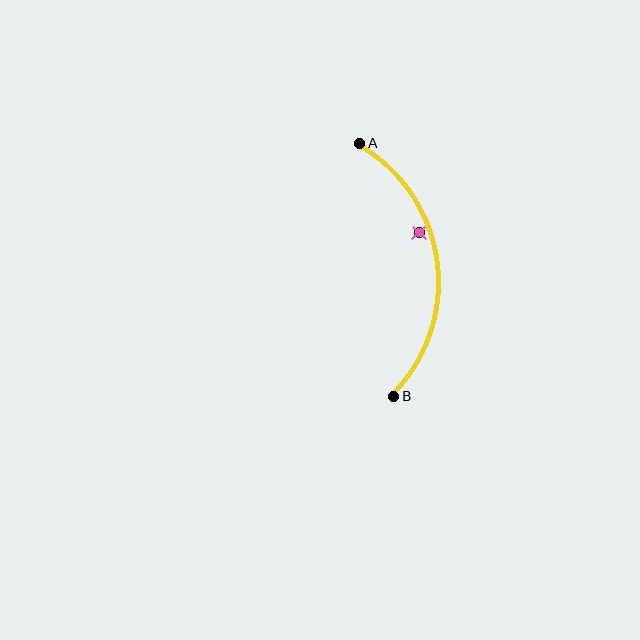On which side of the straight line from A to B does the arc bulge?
The arc bulges to the right of the straight line connecting A and B.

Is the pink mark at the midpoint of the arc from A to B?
No — the pink mark does not lie on the arc at all. It sits slightly inside the curve.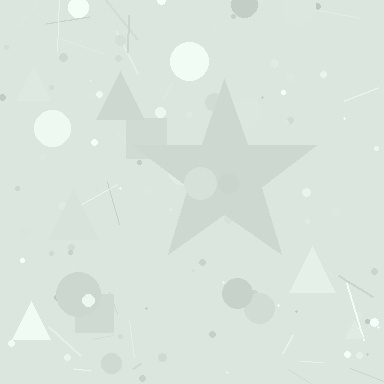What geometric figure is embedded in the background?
A star is embedded in the background.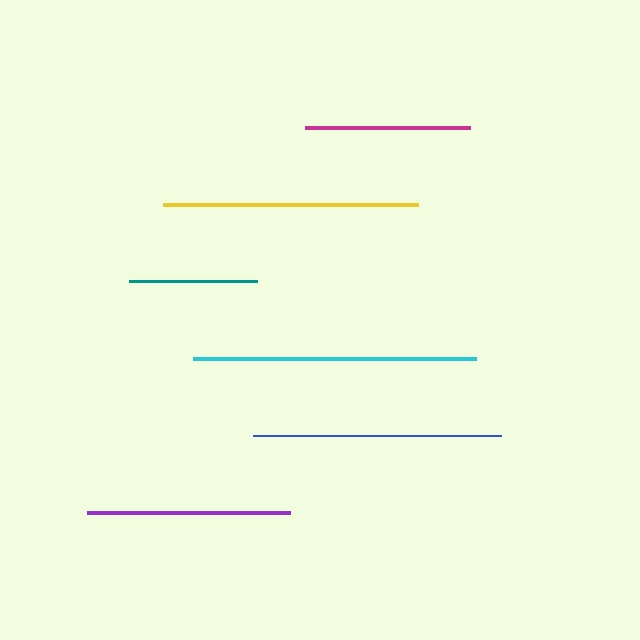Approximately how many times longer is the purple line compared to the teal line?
The purple line is approximately 1.6 times the length of the teal line.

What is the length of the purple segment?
The purple segment is approximately 203 pixels long.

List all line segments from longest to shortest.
From longest to shortest: cyan, yellow, blue, purple, magenta, teal.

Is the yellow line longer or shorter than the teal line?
The yellow line is longer than the teal line.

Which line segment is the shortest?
The teal line is the shortest at approximately 128 pixels.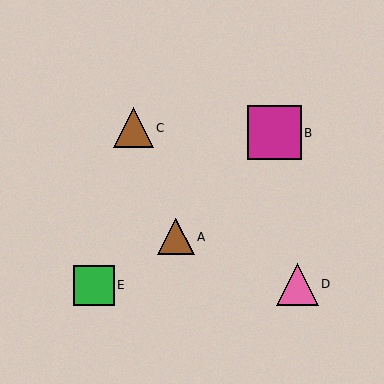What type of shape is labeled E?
Shape E is a green square.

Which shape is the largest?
The magenta square (labeled B) is the largest.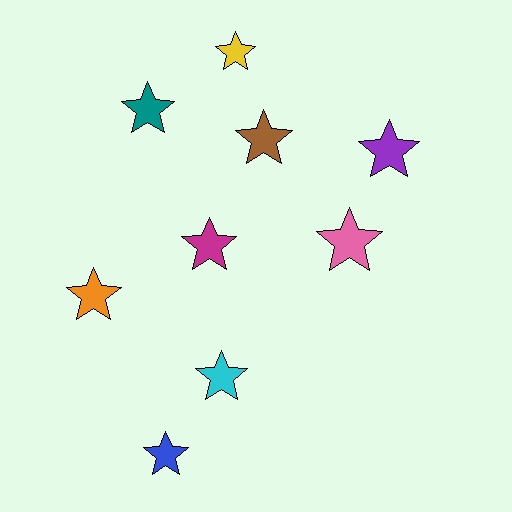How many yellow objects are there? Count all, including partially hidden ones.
There is 1 yellow object.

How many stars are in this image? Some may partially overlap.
There are 9 stars.